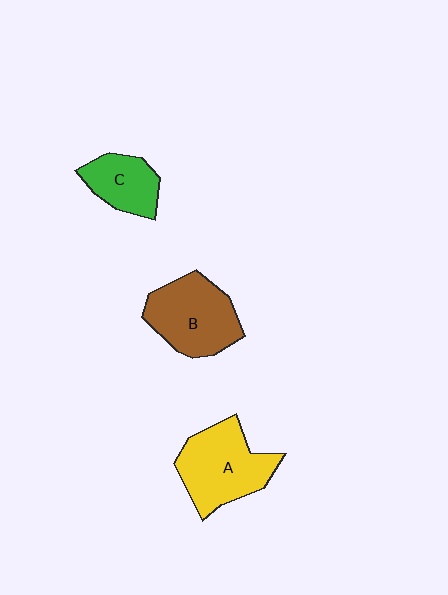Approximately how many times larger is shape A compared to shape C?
Approximately 1.7 times.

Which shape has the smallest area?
Shape C (green).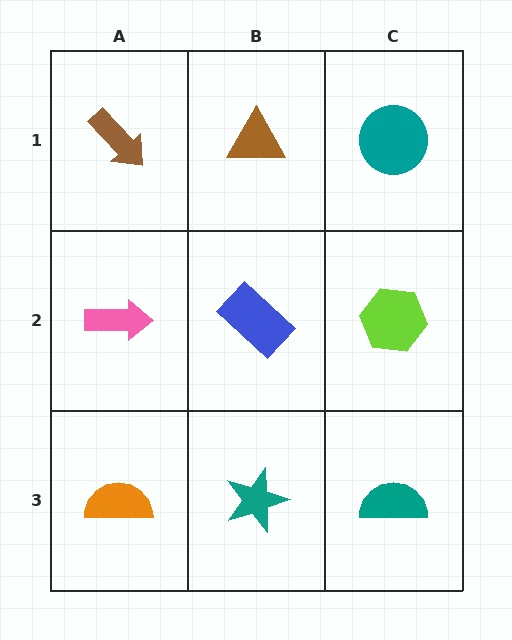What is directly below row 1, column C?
A lime hexagon.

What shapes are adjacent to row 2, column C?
A teal circle (row 1, column C), a teal semicircle (row 3, column C), a blue rectangle (row 2, column B).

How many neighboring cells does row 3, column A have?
2.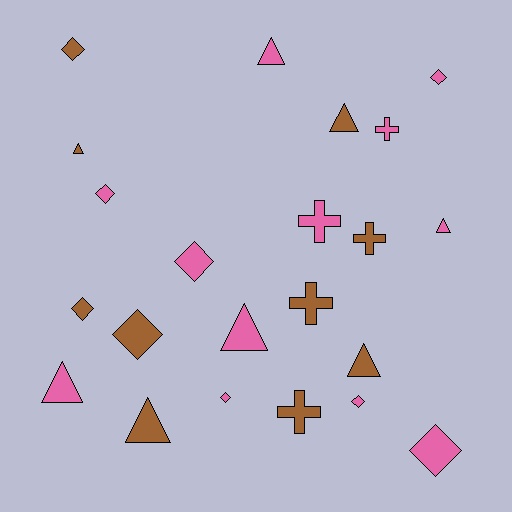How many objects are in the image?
There are 22 objects.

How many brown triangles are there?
There are 4 brown triangles.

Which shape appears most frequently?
Diamond, with 9 objects.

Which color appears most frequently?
Pink, with 12 objects.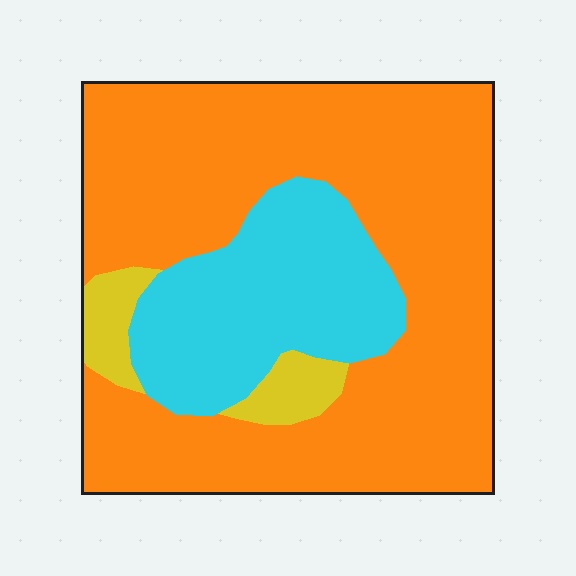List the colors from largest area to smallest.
From largest to smallest: orange, cyan, yellow.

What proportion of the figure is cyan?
Cyan takes up about one quarter (1/4) of the figure.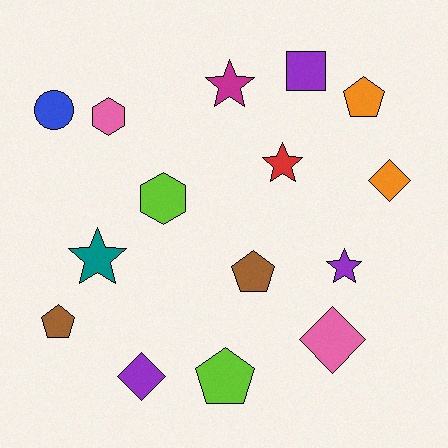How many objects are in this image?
There are 15 objects.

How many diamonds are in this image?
There are 3 diamonds.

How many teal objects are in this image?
There is 1 teal object.